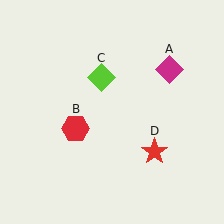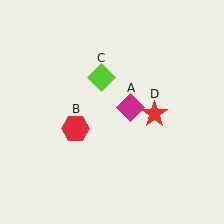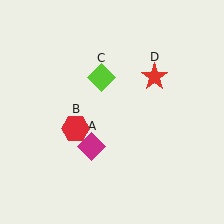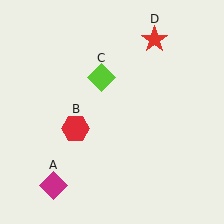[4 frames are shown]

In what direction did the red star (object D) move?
The red star (object D) moved up.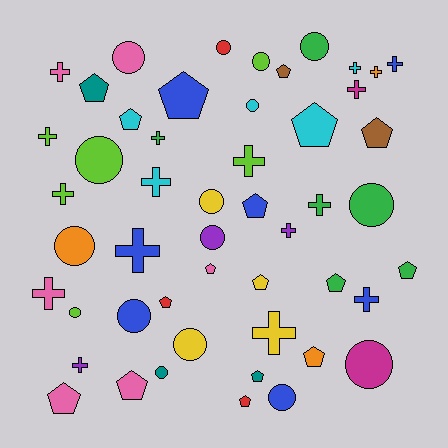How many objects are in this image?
There are 50 objects.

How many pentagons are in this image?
There are 17 pentagons.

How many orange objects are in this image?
There are 3 orange objects.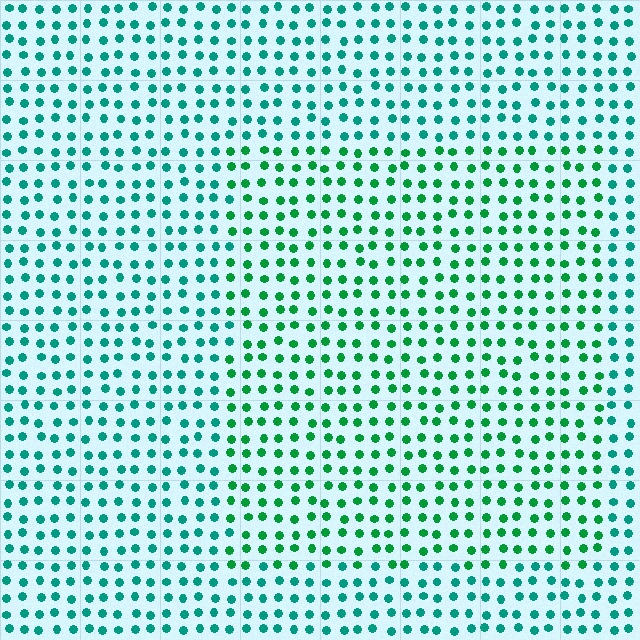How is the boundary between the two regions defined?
The boundary is defined purely by a slight shift in hue (about 29 degrees). Spacing, size, and orientation are identical on both sides.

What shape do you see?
I see a rectangle.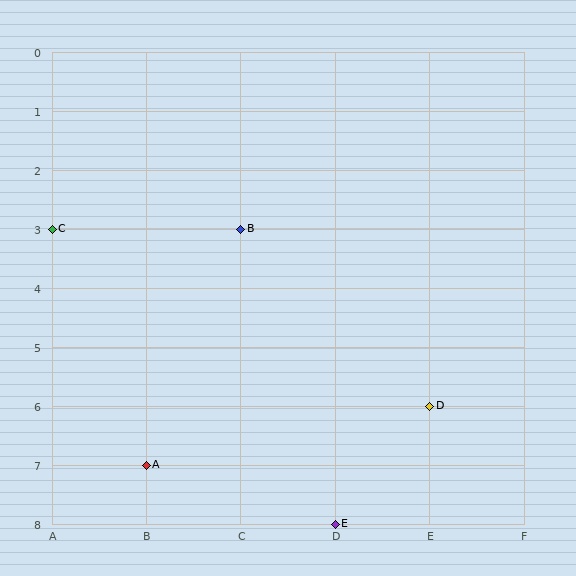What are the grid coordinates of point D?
Point D is at grid coordinates (E, 6).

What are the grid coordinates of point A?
Point A is at grid coordinates (B, 7).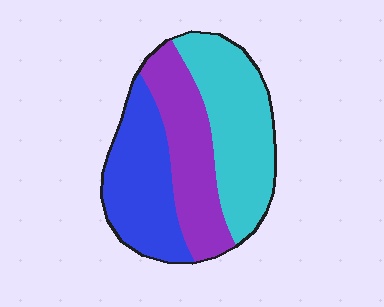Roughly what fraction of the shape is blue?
Blue covers around 30% of the shape.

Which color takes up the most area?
Cyan, at roughly 40%.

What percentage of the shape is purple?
Purple covers around 30% of the shape.